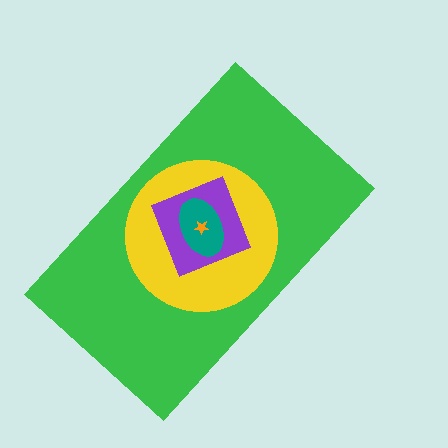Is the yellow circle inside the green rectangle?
Yes.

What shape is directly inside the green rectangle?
The yellow circle.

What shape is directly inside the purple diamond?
The teal ellipse.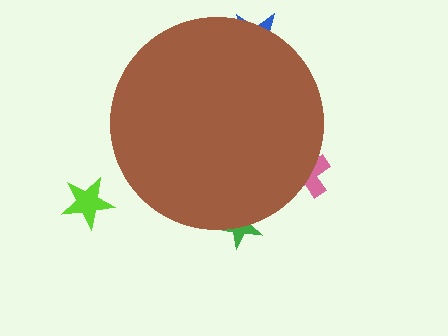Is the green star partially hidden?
Yes, the green star is partially hidden behind the brown circle.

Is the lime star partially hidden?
No, the lime star is fully visible.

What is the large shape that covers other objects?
A brown circle.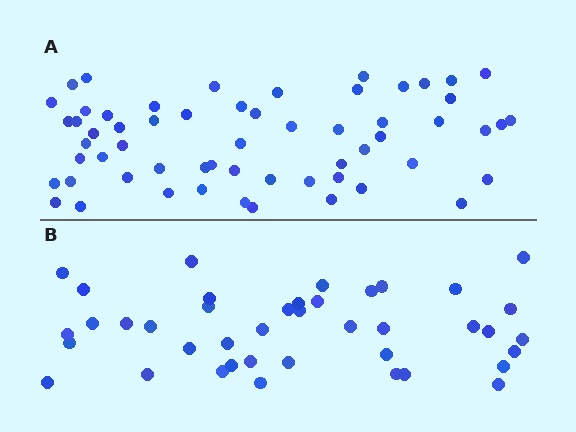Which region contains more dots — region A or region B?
Region A (the top region) has more dots.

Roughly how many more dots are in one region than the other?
Region A has approximately 20 more dots than region B.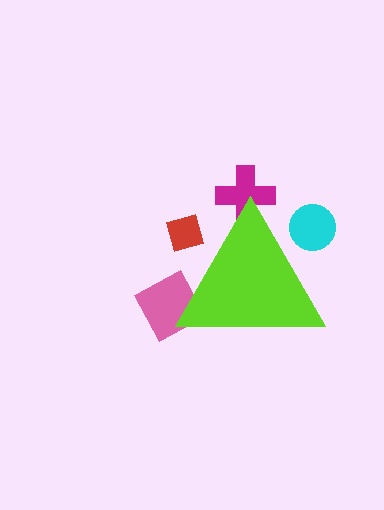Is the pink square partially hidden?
Yes, the pink square is partially hidden behind the lime triangle.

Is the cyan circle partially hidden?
Yes, the cyan circle is partially hidden behind the lime triangle.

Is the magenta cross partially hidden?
Yes, the magenta cross is partially hidden behind the lime triangle.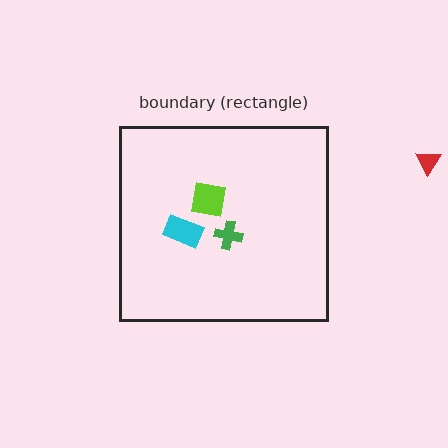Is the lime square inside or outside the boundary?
Inside.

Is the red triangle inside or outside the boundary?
Outside.